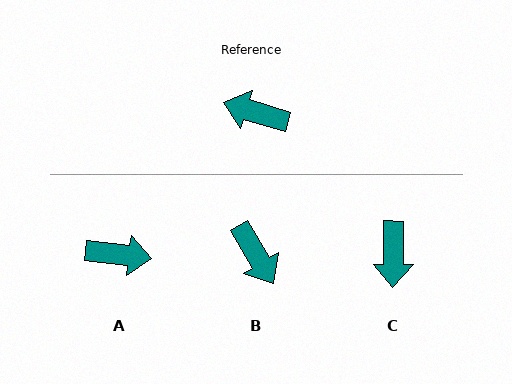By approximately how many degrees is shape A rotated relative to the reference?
Approximately 170 degrees clockwise.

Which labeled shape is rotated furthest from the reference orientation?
A, about 170 degrees away.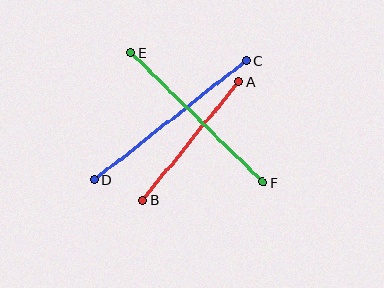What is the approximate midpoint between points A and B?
The midpoint is at approximately (191, 141) pixels.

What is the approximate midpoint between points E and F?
The midpoint is at approximately (197, 117) pixels.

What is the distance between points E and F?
The distance is approximately 185 pixels.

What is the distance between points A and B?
The distance is approximately 153 pixels.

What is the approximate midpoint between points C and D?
The midpoint is at approximately (170, 120) pixels.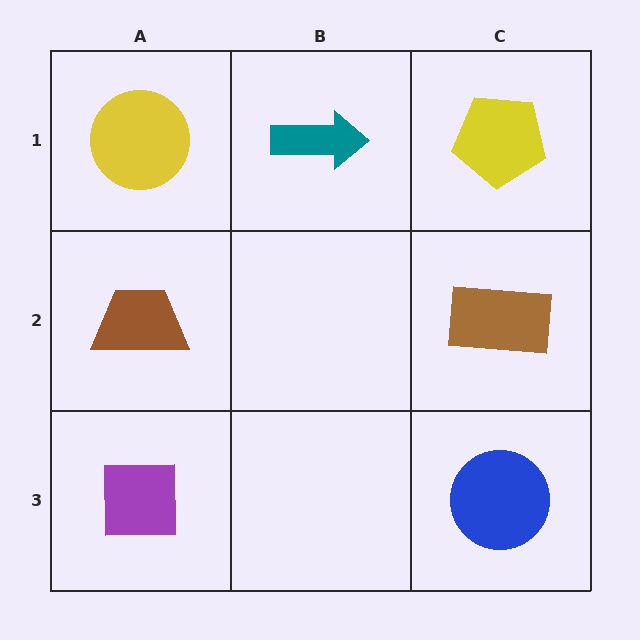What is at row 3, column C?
A blue circle.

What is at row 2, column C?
A brown rectangle.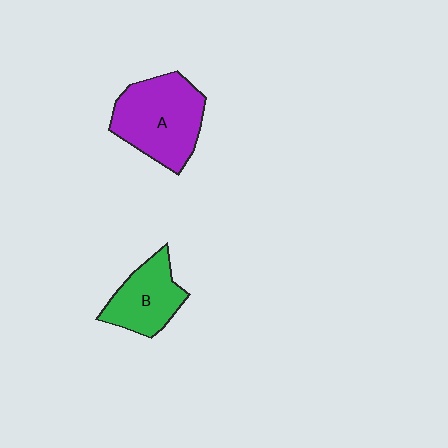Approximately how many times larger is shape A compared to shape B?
Approximately 1.5 times.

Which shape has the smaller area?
Shape B (green).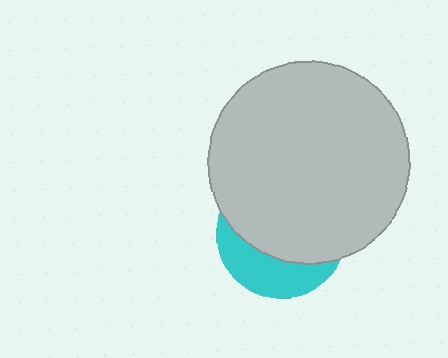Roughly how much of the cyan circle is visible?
A small part of it is visible (roughly 32%).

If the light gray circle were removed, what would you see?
You would see the complete cyan circle.